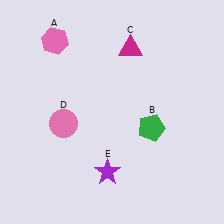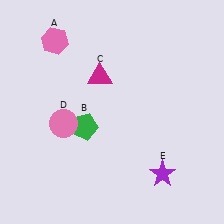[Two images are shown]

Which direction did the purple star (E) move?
The purple star (E) moved right.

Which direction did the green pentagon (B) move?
The green pentagon (B) moved left.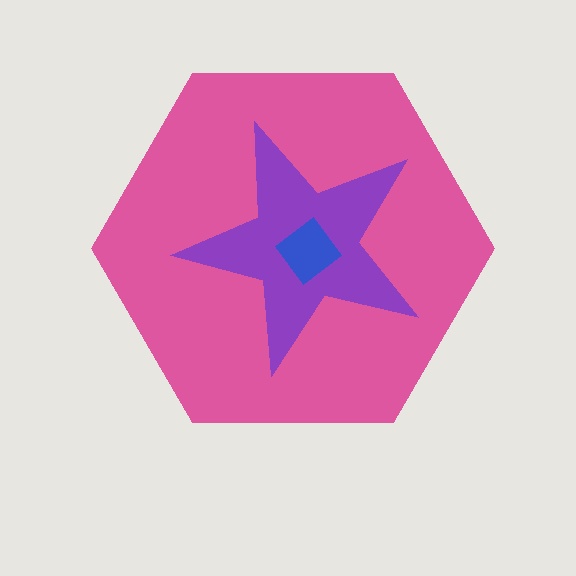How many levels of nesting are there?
3.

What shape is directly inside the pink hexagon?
The purple star.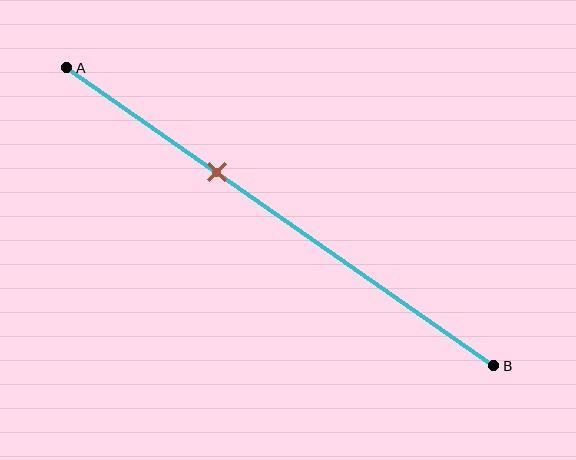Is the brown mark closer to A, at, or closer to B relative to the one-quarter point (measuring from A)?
The brown mark is closer to point B than the one-quarter point of segment AB.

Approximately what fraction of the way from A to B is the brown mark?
The brown mark is approximately 35% of the way from A to B.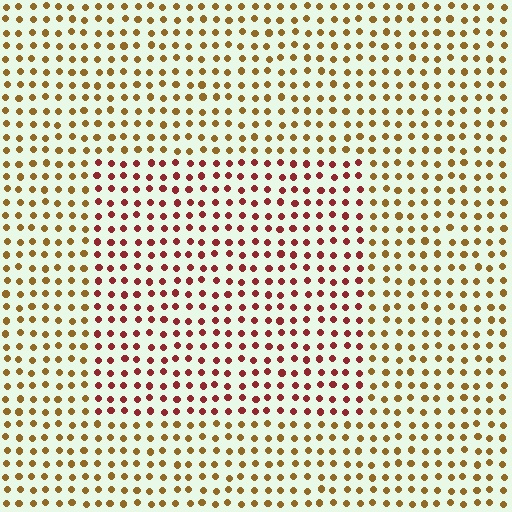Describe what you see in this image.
The image is filled with small brown elements in a uniform arrangement. A rectangle-shaped region is visible where the elements are tinted to a slightly different hue, forming a subtle color boundary.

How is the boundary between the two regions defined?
The boundary is defined purely by a slight shift in hue (about 41 degrees). Spacing, size, and orientation are identical on both sides.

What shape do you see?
I see a rectangle.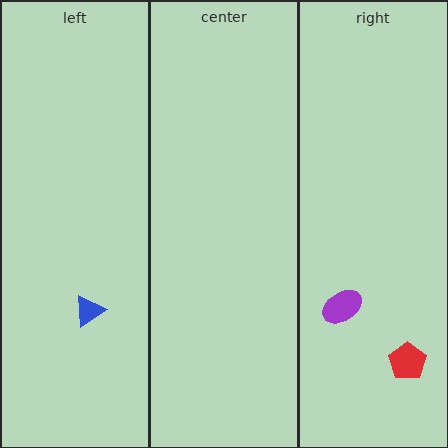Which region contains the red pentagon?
The right region.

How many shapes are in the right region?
2.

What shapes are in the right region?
The red pentagon, the purple ellipse.